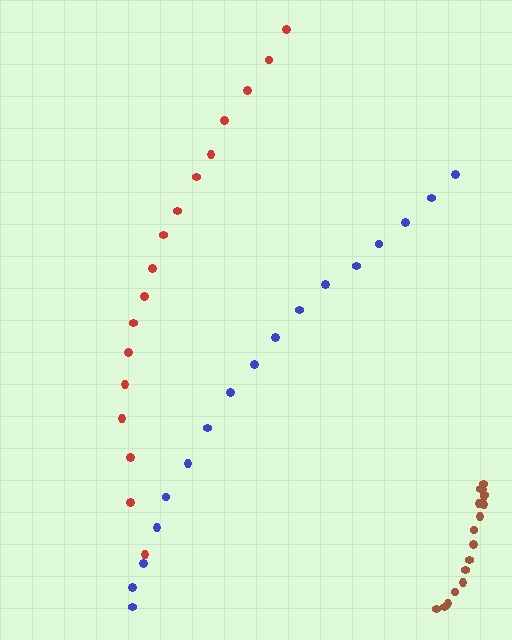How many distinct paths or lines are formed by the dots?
There are 3 distinct paths.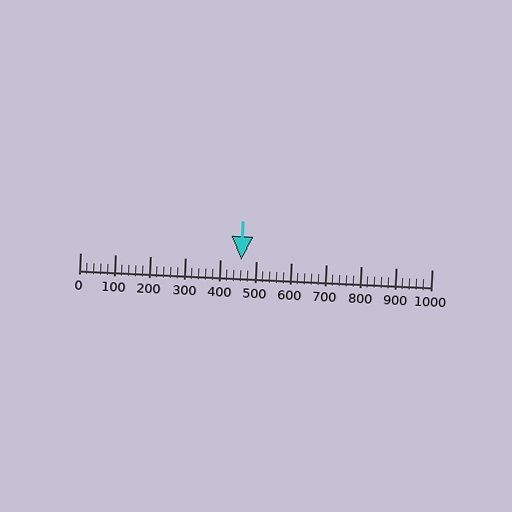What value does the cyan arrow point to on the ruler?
The cyan arrow points to approximately 460.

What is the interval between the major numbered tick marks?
The major tick marks are spaced 100 units apart.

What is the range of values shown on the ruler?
The ruler shows values from 0 to 1000.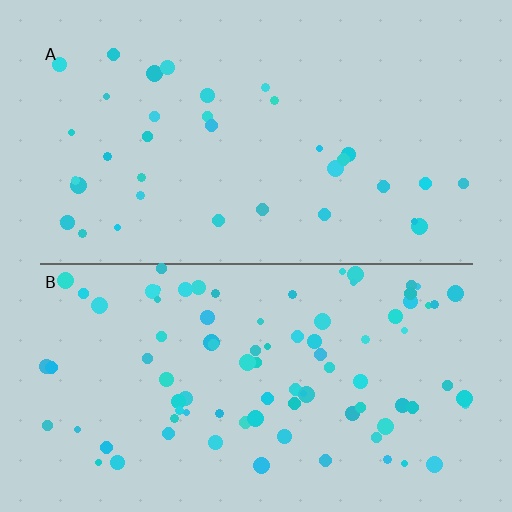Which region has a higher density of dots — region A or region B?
B (the bottom).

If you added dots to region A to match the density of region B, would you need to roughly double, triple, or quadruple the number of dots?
Approximately triple.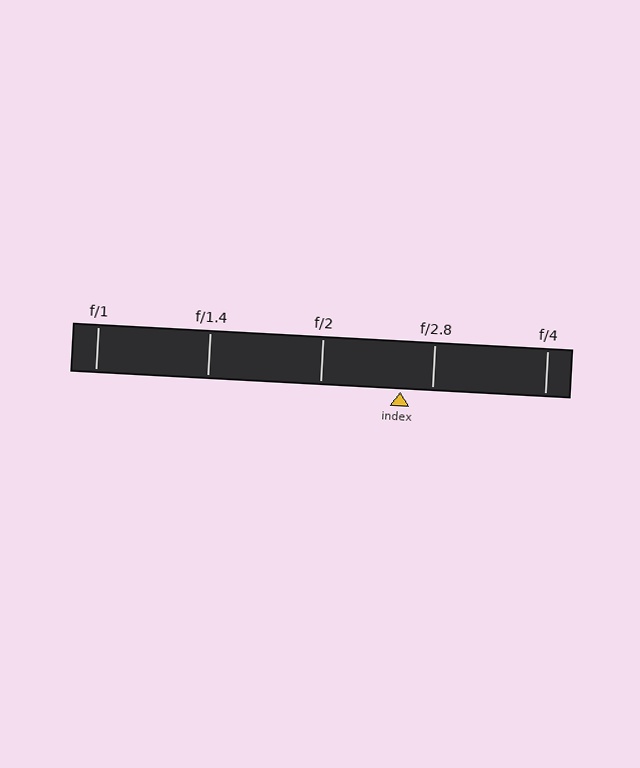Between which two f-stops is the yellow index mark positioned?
The index mark is between f/2 and f/2.8.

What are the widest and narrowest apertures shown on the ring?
The widest aperture shown is f/1 and the narrowest is f/4.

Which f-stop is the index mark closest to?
The index mark is closest to f/2.8.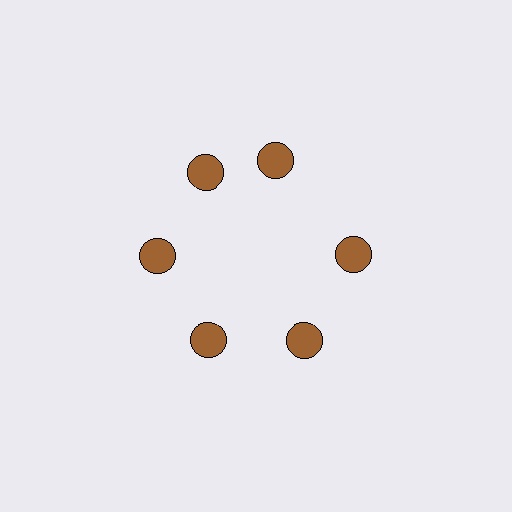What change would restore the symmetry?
The symmetry would be restored by rotating it back into even spacing with its neighbors so that all 6 circles sit at equal angles and equal distance from the center.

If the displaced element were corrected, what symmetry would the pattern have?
It would have 6-fold rotational symmetry — the pattern would map onto itself every 60 degrees.